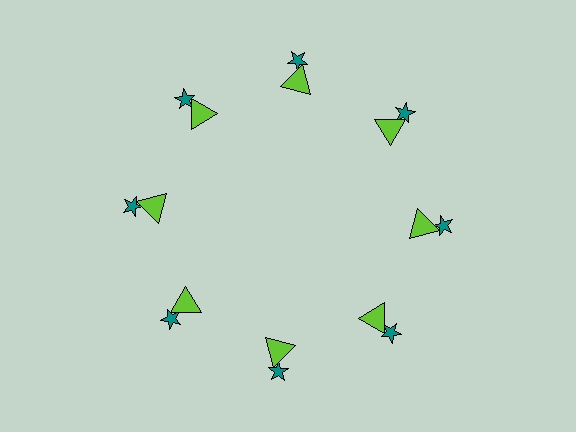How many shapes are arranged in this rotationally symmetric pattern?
There are 16 shapes, arranged in 8 groups of 2.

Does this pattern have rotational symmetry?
Yes, this pattern has 8-fold rotational symmetry. It looks the same after rotating 45 degrees around the center.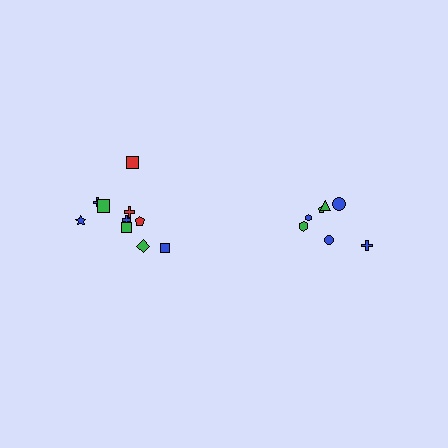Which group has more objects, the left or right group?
The left group.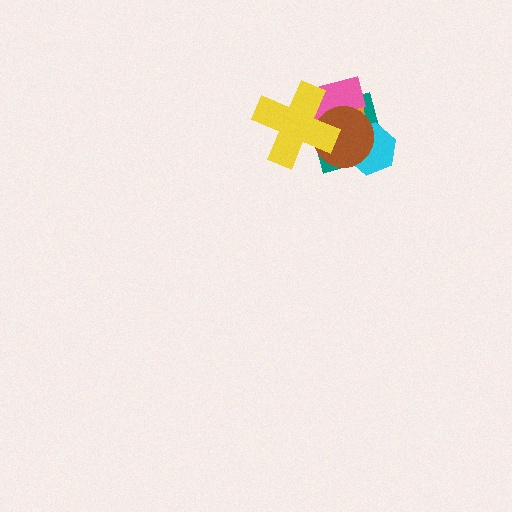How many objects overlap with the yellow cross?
4 objects overlap with the yellow cross.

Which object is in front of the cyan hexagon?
The brown circle is in front of the cyan hexagon.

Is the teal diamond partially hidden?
Yes, it is partially covered by another shape.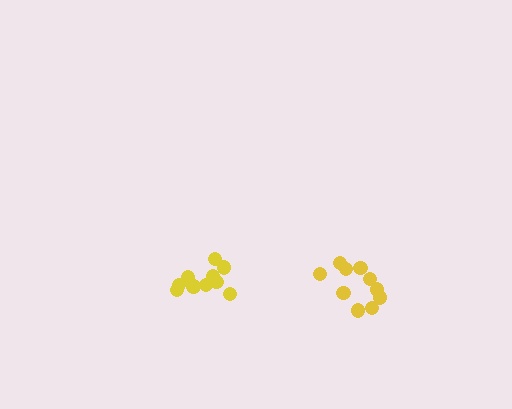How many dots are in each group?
Group 1: 10 dots, Group 2: 10 dots (20 total).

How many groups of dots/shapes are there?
There are 2 groups.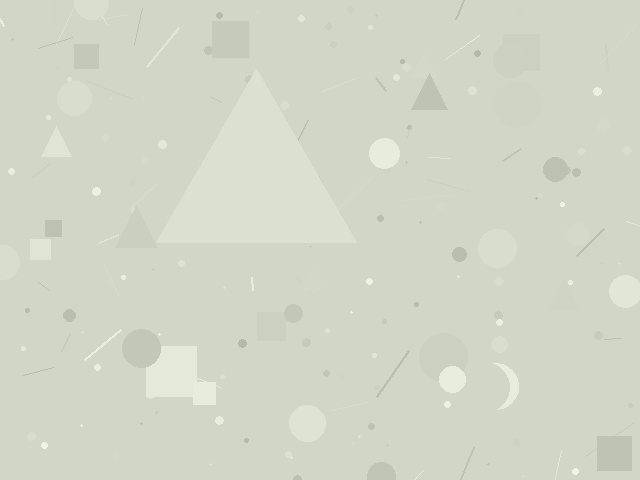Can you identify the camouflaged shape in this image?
The camouflaged shape is a triangle.